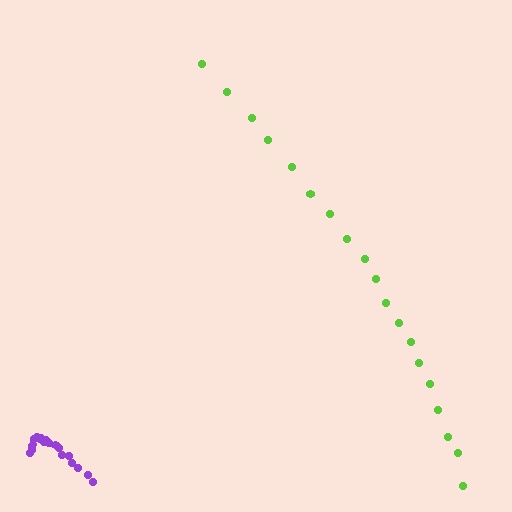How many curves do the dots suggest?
There are 2 distinct paths.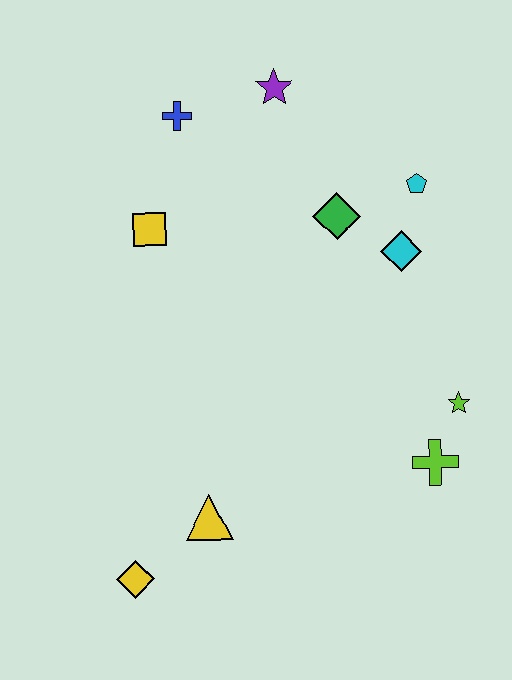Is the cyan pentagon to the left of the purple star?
No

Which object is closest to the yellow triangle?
The yellow diamond is closest to the yellow triangle.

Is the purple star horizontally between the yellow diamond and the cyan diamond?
Yes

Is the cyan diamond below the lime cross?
No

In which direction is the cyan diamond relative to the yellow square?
The cyan diamond is to the right of the yellow square.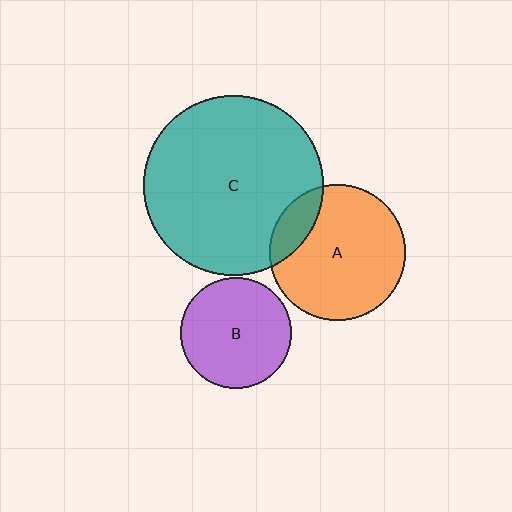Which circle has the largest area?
Circle C (teal).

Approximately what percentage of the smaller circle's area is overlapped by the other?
Approximately 15%.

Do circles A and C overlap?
Yes.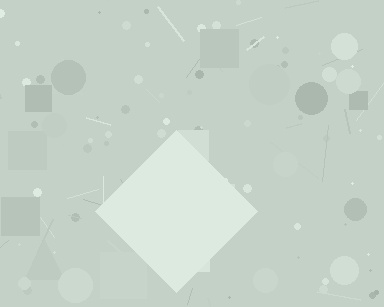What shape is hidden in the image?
A diamond is hidden in the image.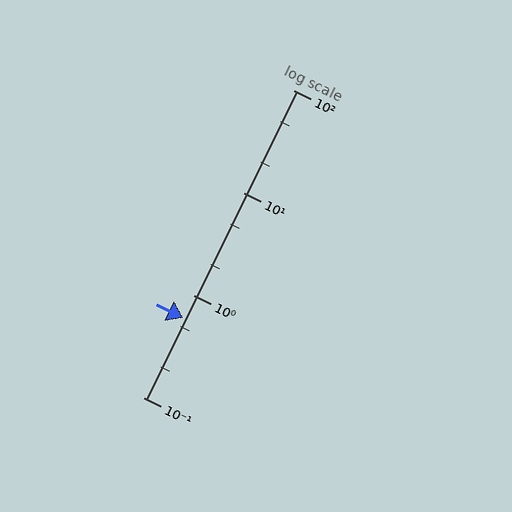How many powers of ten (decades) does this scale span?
The scale spans 3 decades, from 0.1 to 100.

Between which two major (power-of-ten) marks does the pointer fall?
The pointer is between 0.1 and 1.